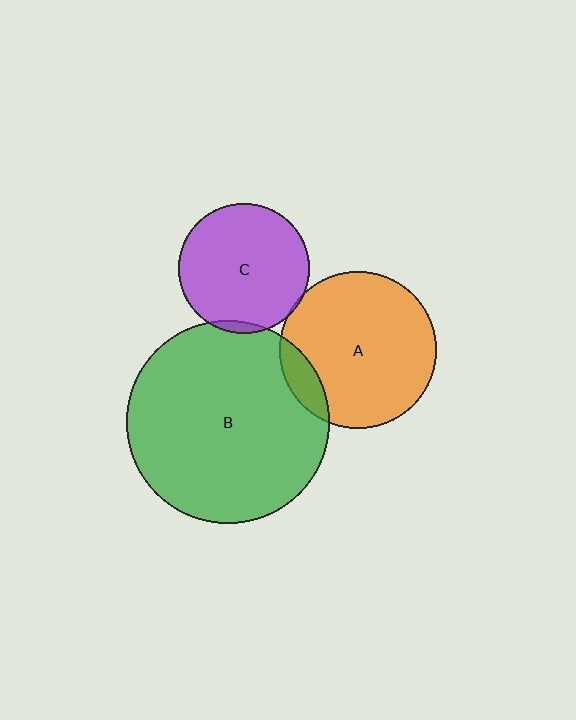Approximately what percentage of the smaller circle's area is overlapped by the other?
Approximately 5%.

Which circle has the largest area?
Circle B (green).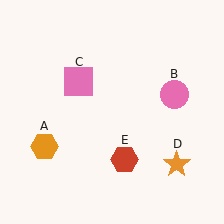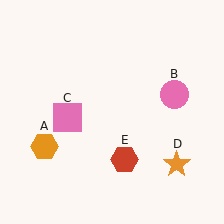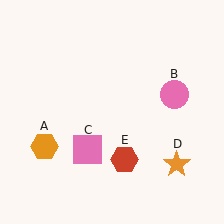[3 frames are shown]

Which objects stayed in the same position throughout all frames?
Orange hexagon (object A) and pink circle (object B) and orange star (object D) and red hexagon (object E) remained stationary.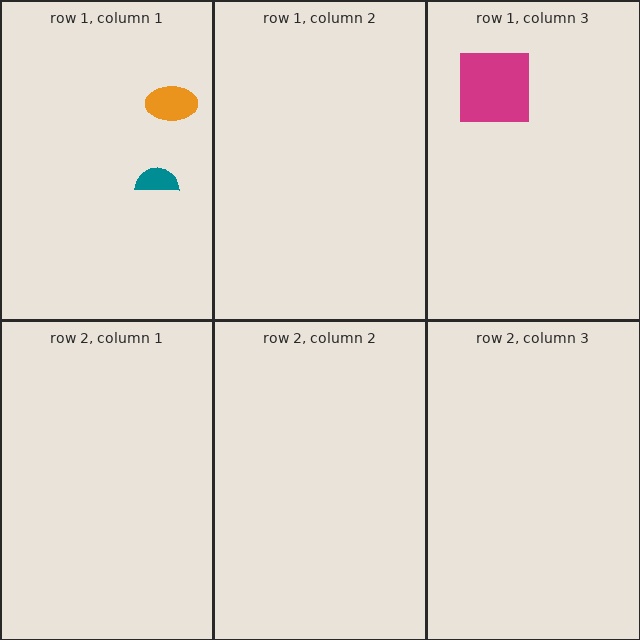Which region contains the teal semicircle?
The row 1, column 1 region.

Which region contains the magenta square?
The row 1, column 3 region.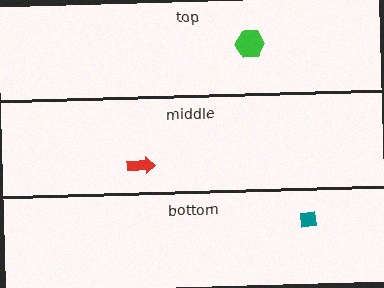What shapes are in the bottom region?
The teal square.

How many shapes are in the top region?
1.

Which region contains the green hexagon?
The top region.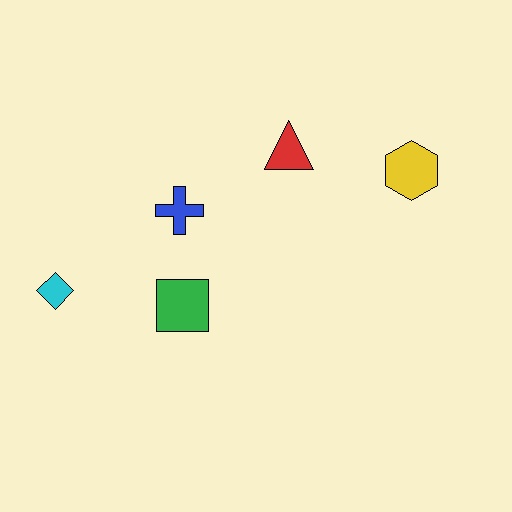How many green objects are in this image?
There is 1 green object.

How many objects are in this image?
There are 5 objects.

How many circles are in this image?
There are no circles.